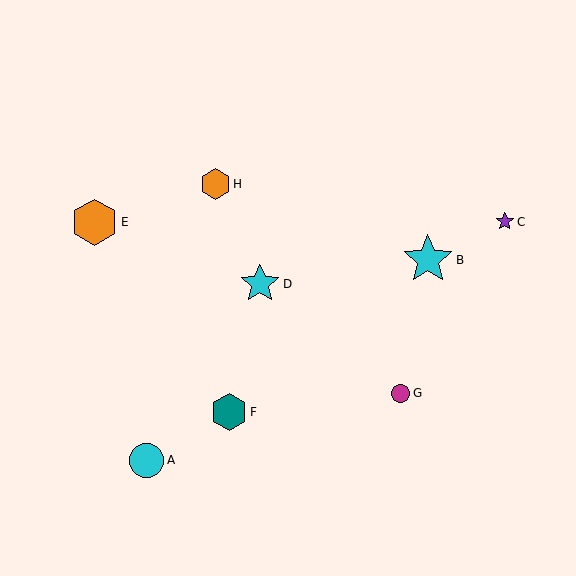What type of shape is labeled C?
Shape C is a purple star.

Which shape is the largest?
The cyan star (labeled B) is the largest.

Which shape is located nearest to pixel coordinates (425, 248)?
The cyan star (labeled B) at (428, 260) is nearest to that location.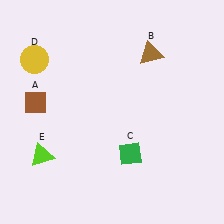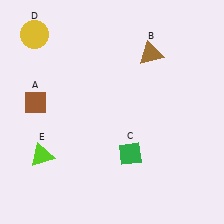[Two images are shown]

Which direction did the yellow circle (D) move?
The yellow circle (D) moved up.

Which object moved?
The yellow circle (D) moved up.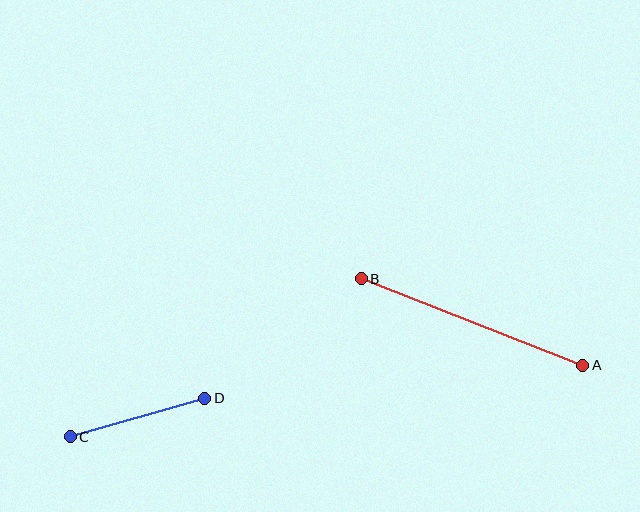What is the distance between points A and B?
The distance is approximately 238 pixels.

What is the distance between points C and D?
The distance is approximately 140 pixels.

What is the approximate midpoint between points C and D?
The midpoint is at approximately (138, 418) pixels.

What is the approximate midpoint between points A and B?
The midpoint is at approximately (472, 322) pixels.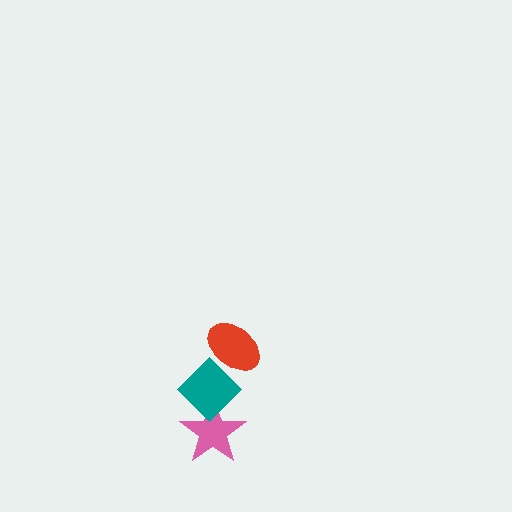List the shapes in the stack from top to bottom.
From top to bottom: the red ellipse, the teal diamond, the pink star.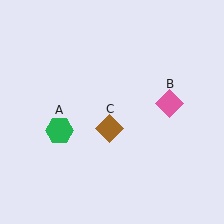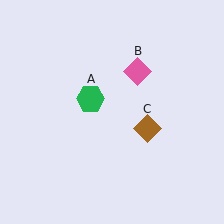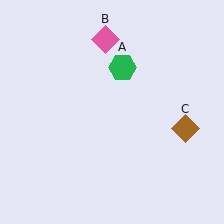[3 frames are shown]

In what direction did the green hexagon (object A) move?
The green hexagon (object A) moved up and to the right.